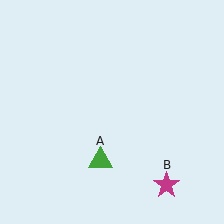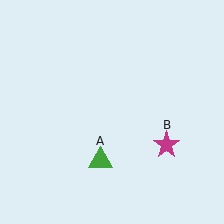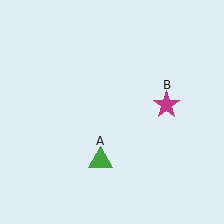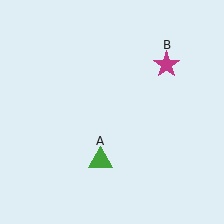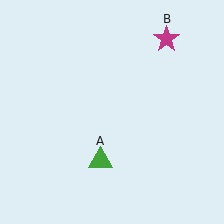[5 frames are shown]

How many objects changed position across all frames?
1 object changed position: magenta star (object B).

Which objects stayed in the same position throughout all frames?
Green triangle (object A) remained stationary.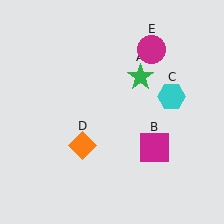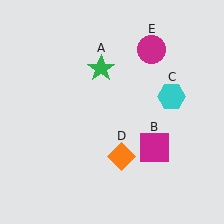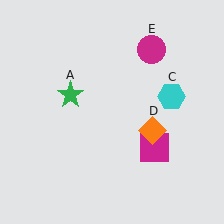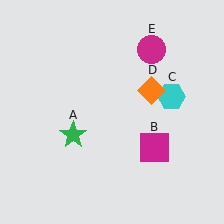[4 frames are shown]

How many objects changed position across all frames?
2 objects changed position: green star (object A), orange diamond (object D).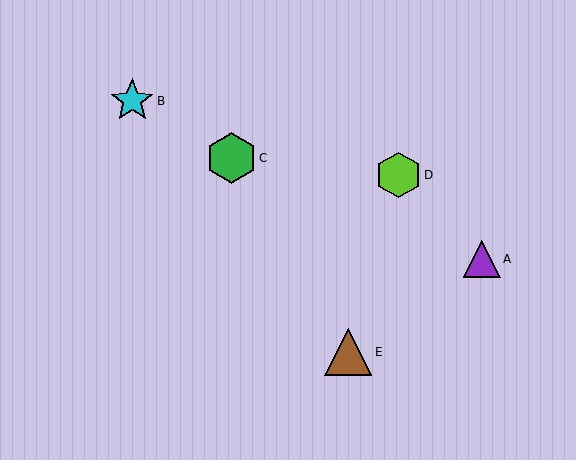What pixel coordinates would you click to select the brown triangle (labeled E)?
Click at (348, 352) to select the brown triangle E.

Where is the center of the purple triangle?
The center of the purple triangle is at (482, 259).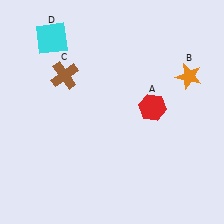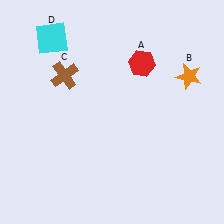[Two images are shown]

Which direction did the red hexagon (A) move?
The red hexagon (A) moved up.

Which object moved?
The red hexagon (A) moved up.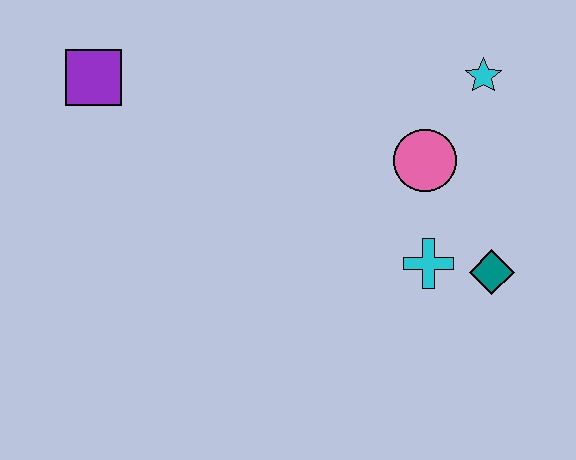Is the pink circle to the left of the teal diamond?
Yes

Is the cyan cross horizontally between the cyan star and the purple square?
Yes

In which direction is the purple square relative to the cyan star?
The purple square is to the left of the cyan star.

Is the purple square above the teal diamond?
Yes